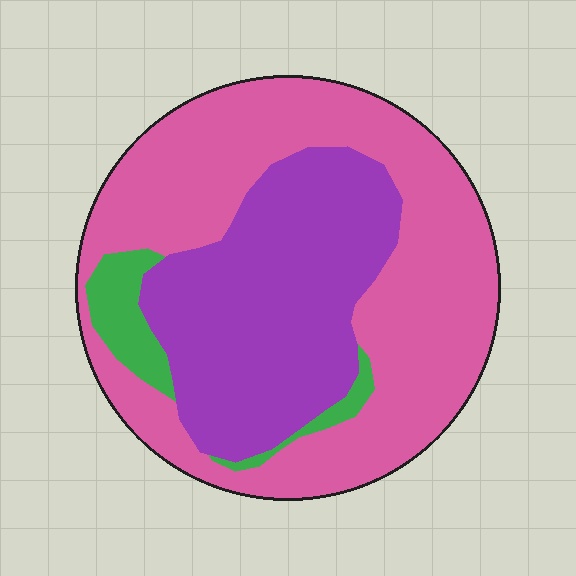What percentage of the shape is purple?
Purple takes up between a quarter and a half of the shape.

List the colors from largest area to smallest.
From largest to smallest: pink, purple, green.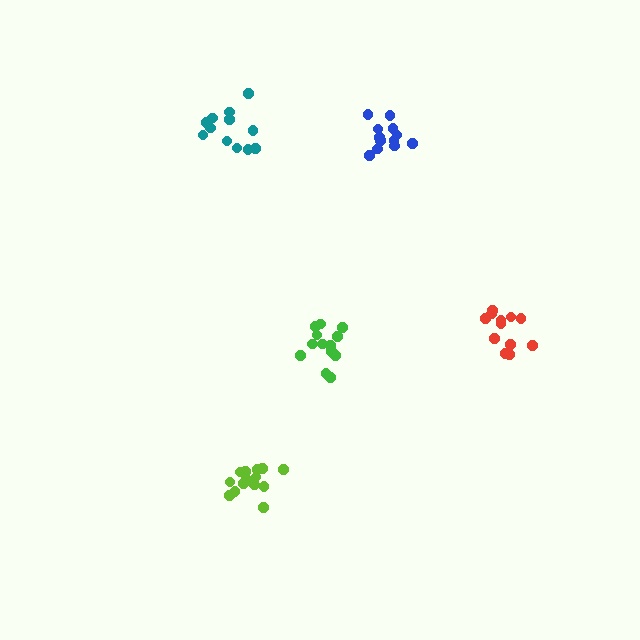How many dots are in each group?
Group 1: 15 dots, Group 2: 12 dots, Group 3: 12 dots, Group 4: 12 dots, Group 5: 14 dots (65 total).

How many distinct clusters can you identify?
There are 5 distinct clusters.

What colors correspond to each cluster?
The clusters are colored: lime, blue, red, teal, green.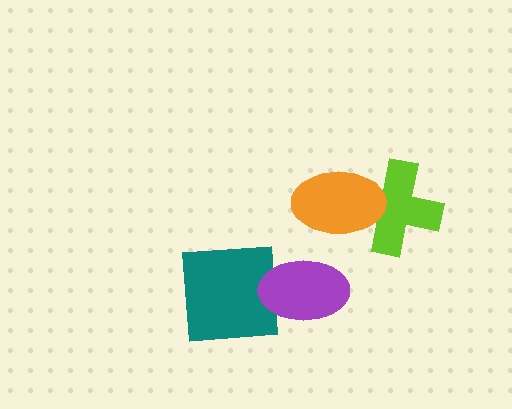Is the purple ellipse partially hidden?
No, no other shape covers it.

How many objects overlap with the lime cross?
1 object overlaps with the lime cross.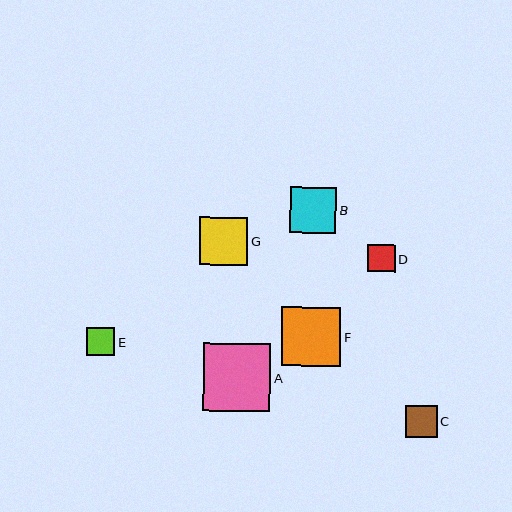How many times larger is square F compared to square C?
Square F is approximately 1.9 times the size of square C.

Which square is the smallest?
Square D is the smallest with a size of approximately 28 pixels.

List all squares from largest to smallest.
From largest to smallest: A, F, G, B, C, E, D.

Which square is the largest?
Square A is the largest with a size of approximately 68 pixels.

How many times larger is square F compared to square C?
Square F is approximately 1.9 times the size of square C.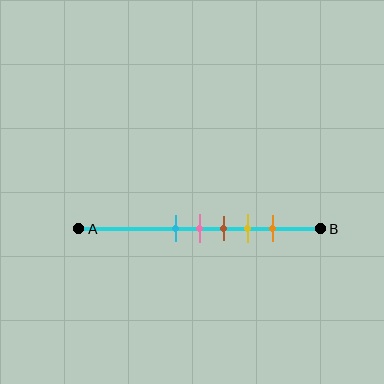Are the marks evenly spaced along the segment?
Yes, the marks are approximately evenly spaced.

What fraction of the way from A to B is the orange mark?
The orange mark is approximately 80% (0.8) of the way from A to B.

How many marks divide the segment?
There are 5 marks dividing the segment.